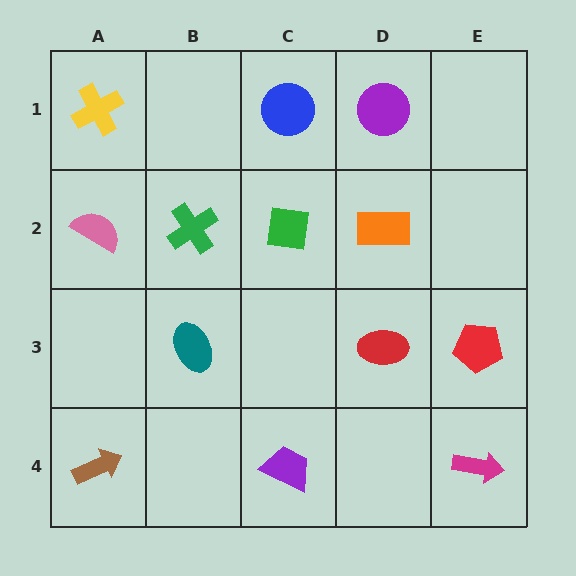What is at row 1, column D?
A purple circle.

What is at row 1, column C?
A blue circle.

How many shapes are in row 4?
3 shapes.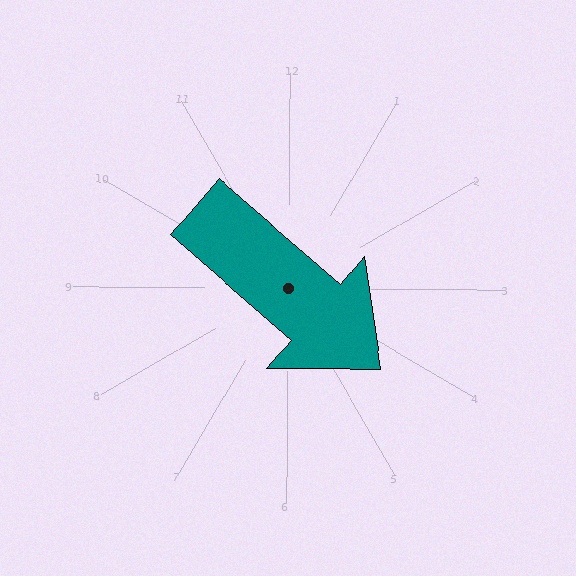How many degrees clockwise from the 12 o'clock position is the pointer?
Approximately 131 degrees.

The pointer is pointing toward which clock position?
Roughly 4 o'clock.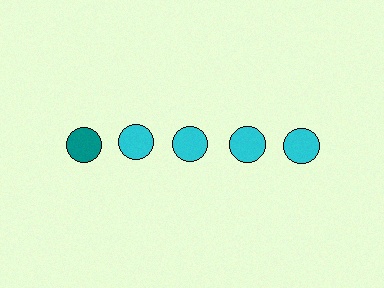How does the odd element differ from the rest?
It has a different color: teal instead of cyan.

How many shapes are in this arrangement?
There are 5 shapes arranged in a grid pattern.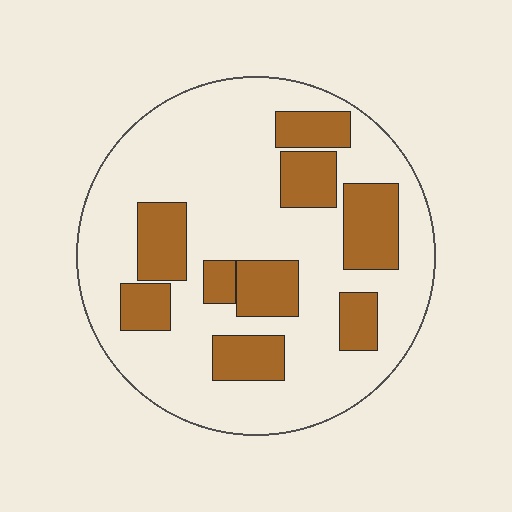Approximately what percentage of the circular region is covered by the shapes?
Approximately 30%.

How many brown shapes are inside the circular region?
9.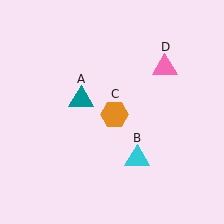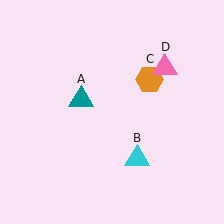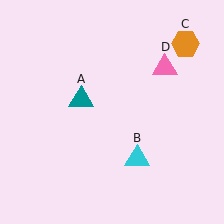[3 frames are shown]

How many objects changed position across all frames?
1 object changed position: orange hexagon (object C).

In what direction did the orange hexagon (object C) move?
The orange hexagon (object C) moved up and to the right.